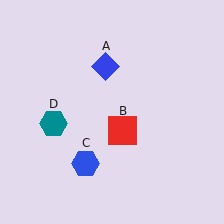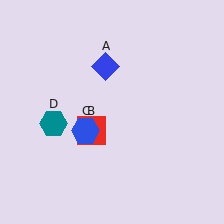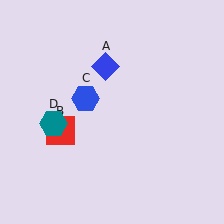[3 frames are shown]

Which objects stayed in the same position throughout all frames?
Blue diamond (object A) and teal hexagon (object D) remained stationary.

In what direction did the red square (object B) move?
The red square (object B) moved left.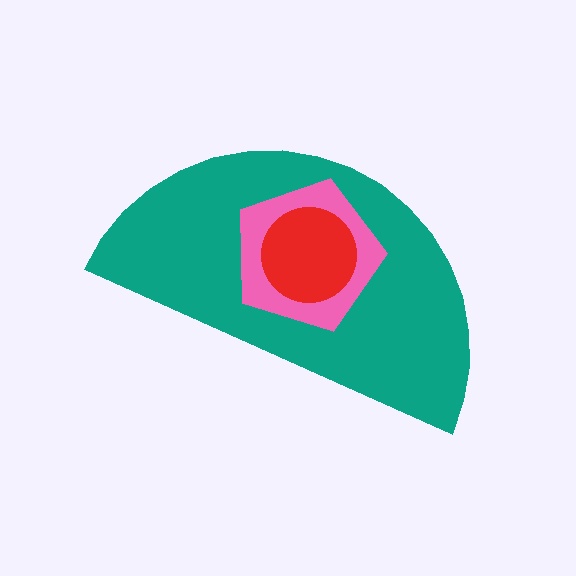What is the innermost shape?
The red circle.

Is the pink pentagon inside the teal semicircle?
Yes.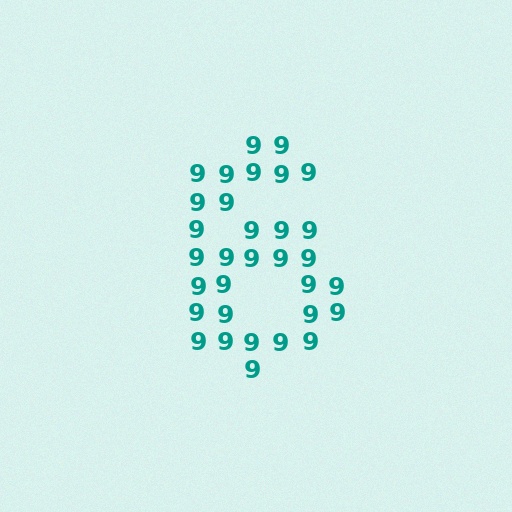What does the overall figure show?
The overall figure shows the digit 6.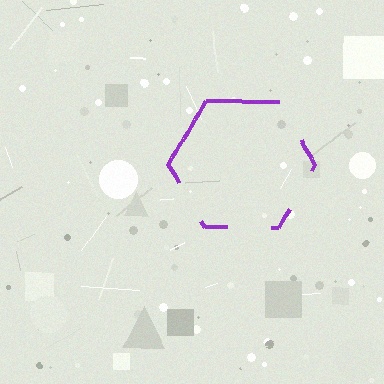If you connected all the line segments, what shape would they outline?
They would outline a hexagon.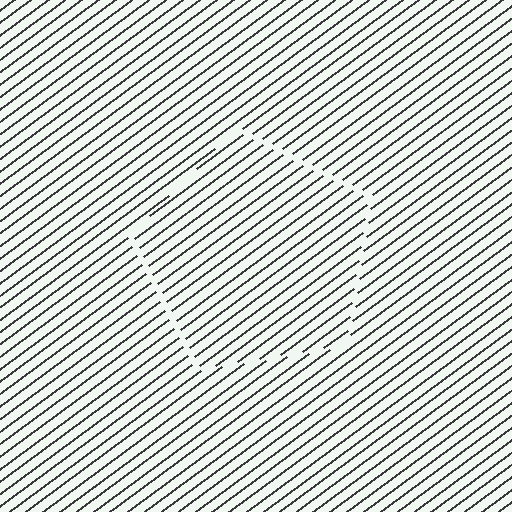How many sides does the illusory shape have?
5 sides — the line-ends trace a pentagon.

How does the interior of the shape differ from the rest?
The interior of the shape contains the same grating, shifted by half a period — the contour is defined by the phase discontinuity where line-ends from the inner and outer gratings abut.